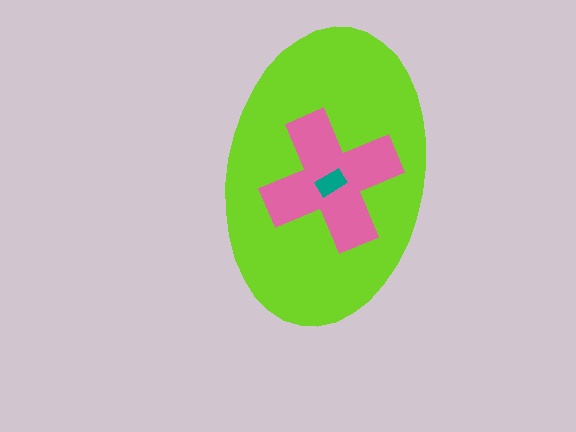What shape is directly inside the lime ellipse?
The pink cross.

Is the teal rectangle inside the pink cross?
Yes.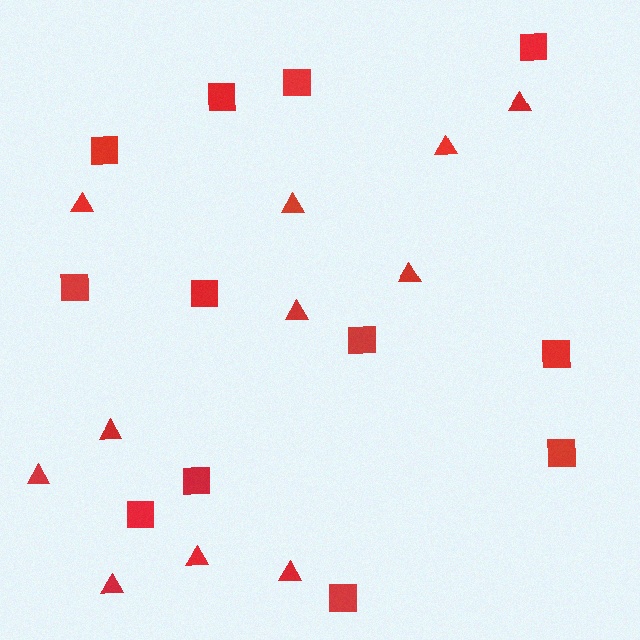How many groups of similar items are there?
There are 2 groups: one group of triangles (11) and one group of squares (12).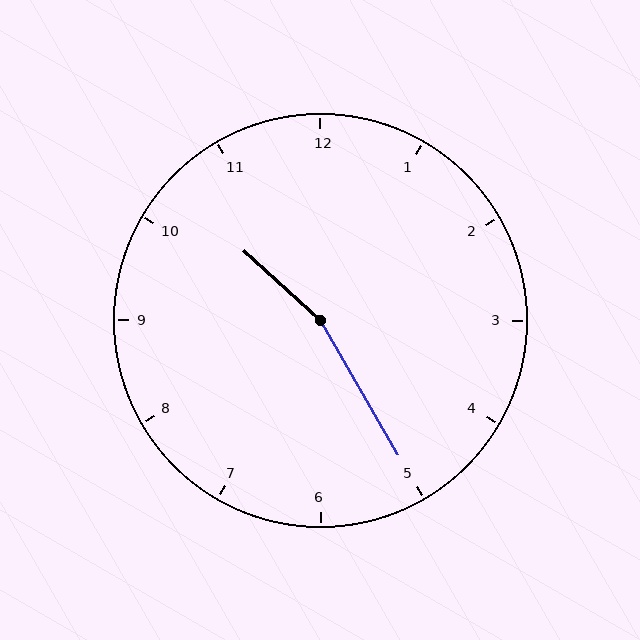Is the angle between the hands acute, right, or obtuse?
It is obtuse.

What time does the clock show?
10:25.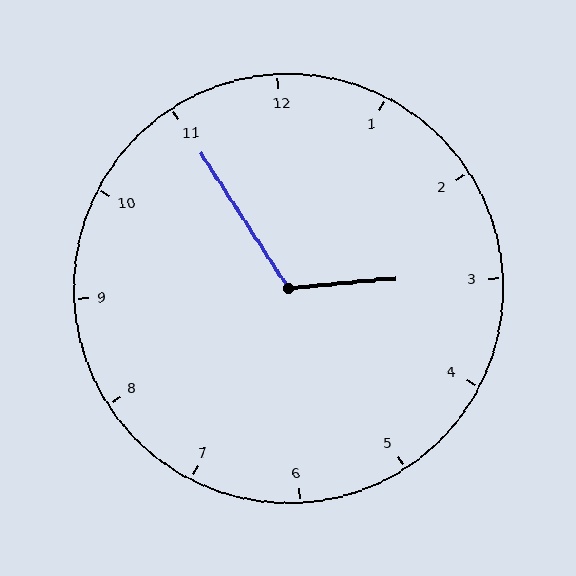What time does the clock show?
2:55.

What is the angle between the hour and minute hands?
Approximately 118 degrees.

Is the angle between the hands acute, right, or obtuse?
It is obtuse.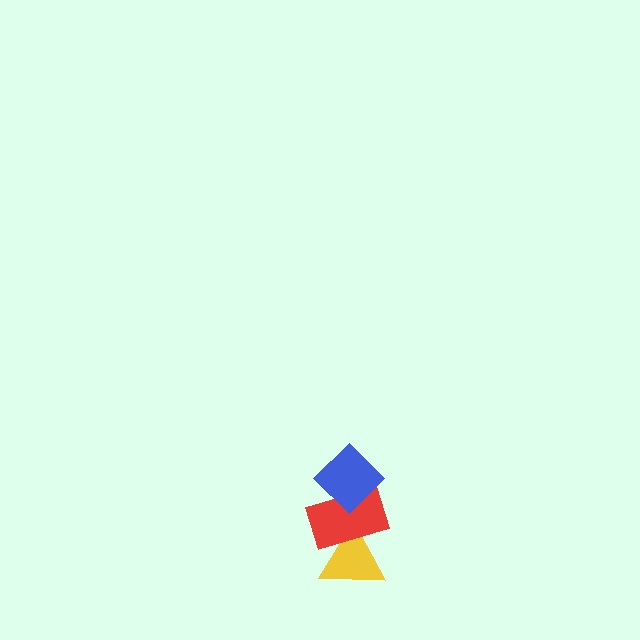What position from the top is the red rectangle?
The red rectangle is 2nd from the top.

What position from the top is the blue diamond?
The blue diamond is 1st from the top.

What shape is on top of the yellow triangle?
The red rectangle is on top of the yellow triangle.